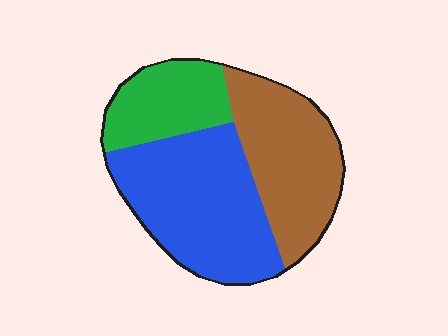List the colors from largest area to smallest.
From largest to smallest: blue, brown, green.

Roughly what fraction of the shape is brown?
Brown covers roughly 35% of the shape.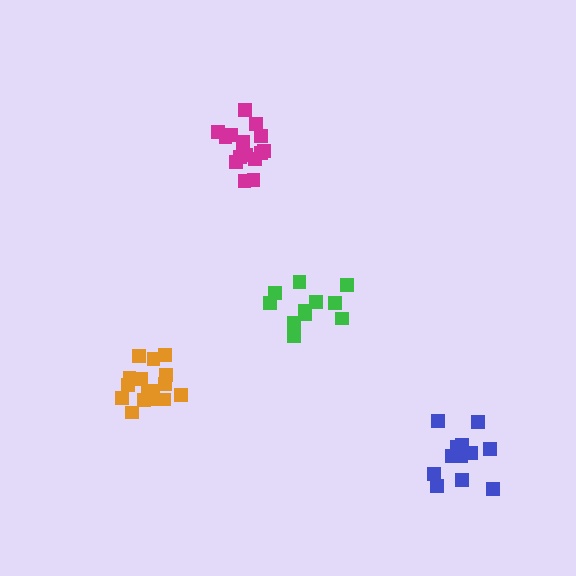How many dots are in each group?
Group 1: 16 dots, Group 2: 13 dots, Group 3: 16 dots, Group 4: 11 dots (56 total).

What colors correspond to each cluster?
The clusters are colored: magenta, blue, orange, green.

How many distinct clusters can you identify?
There are 4 distinct clusters.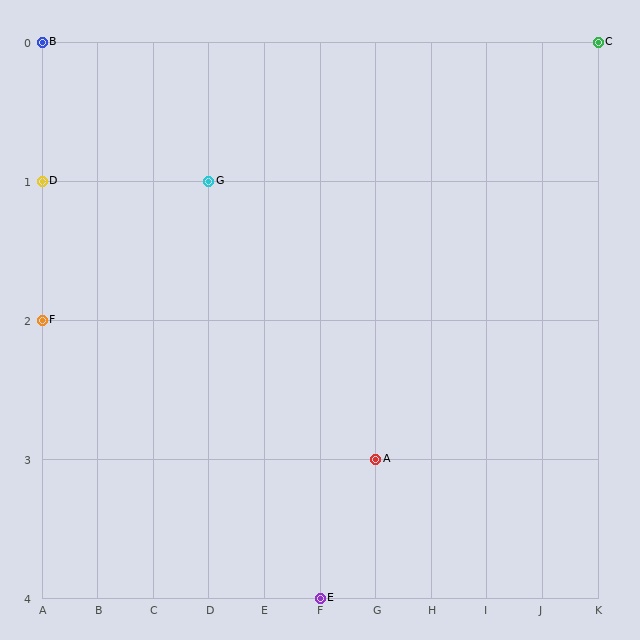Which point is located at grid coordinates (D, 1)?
Point G is at (D, 1).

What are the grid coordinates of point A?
Point A is at grid coordinates (G, 3).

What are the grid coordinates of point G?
Point G is at grid coordinates (D, 1).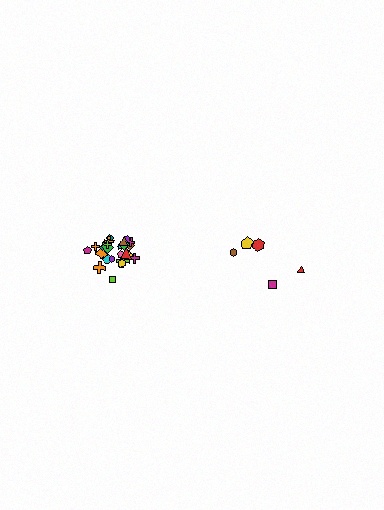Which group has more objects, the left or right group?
The left group.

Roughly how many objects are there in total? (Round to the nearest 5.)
Roughly 30 objects in total.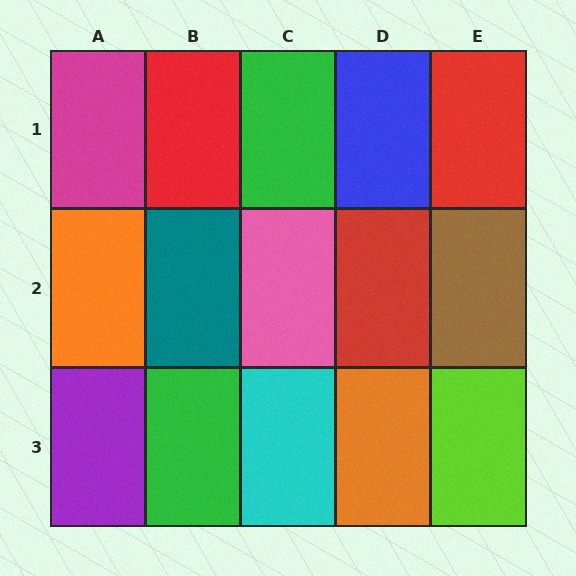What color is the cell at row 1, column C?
Green.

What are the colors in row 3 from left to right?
Purple, green, cyan, orange, lime.